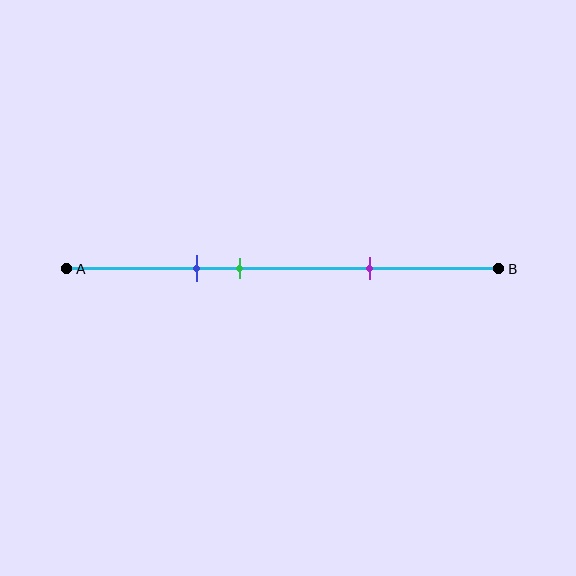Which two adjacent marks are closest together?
The blue and green marks are the closest adjacent pair.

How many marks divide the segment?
There are 3 marks dividing the segment.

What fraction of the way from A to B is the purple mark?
The purple mark is approximately 70% (0.7) of the way from A to B.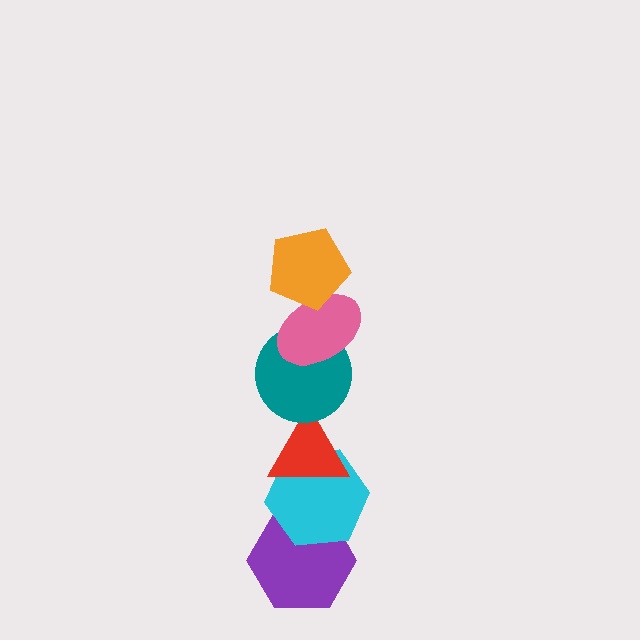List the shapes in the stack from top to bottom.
From top to bottom: the orange pentagon, the pink ellipse, the teal circle, the red triangle, the cyan hexagon, the purple hexagon.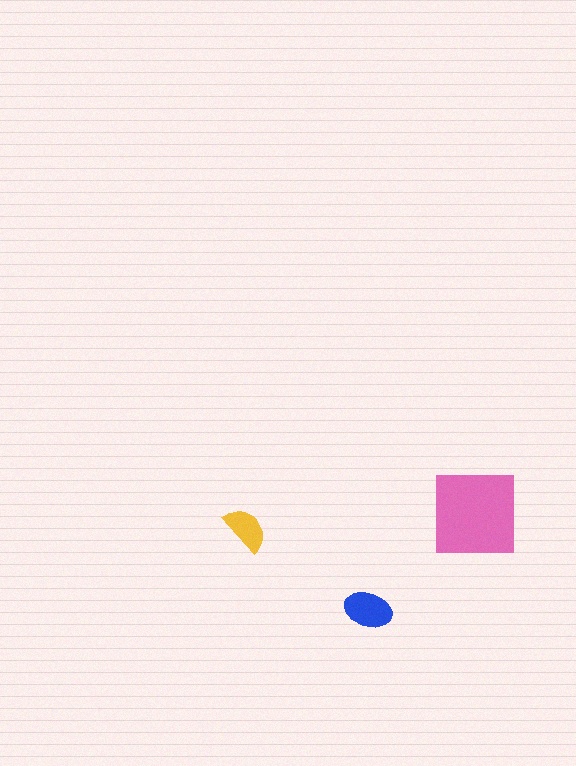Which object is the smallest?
The yellow semicircle.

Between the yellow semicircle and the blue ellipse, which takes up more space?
The blue ellipse.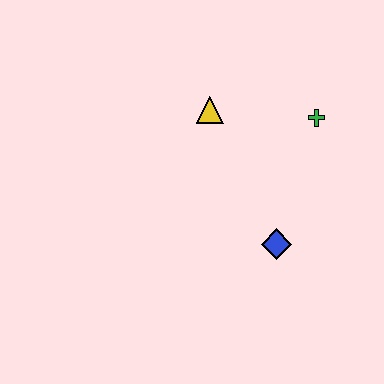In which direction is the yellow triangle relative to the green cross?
The yellow triangle is to the left of the green cross.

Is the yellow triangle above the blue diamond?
Yes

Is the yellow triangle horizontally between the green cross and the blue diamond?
No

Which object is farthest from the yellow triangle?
The blue diamond is farthest from the yellow triangle.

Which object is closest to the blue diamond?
The green cross is closest to the blue diamond.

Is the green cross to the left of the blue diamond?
No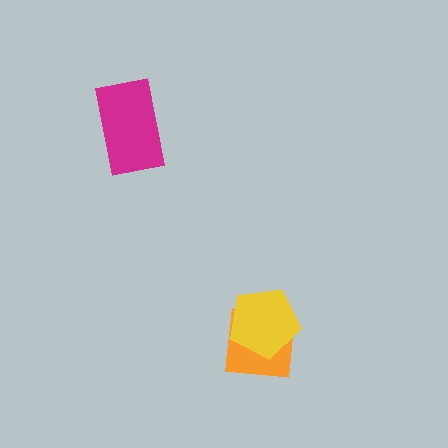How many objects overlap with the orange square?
1 object overlaps with the orange square.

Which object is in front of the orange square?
The yellow pentagon is in front of the orange square.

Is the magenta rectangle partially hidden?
No, no other shape covers it.